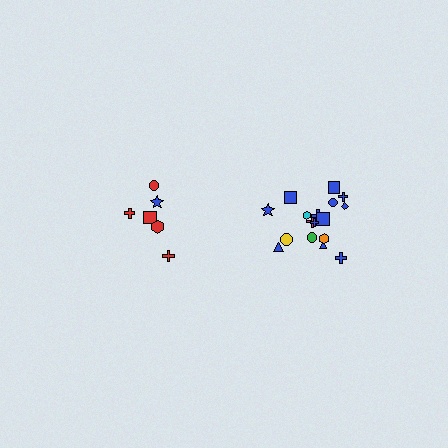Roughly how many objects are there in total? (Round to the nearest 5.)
Roughly 25 objects in total.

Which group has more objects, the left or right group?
The right group.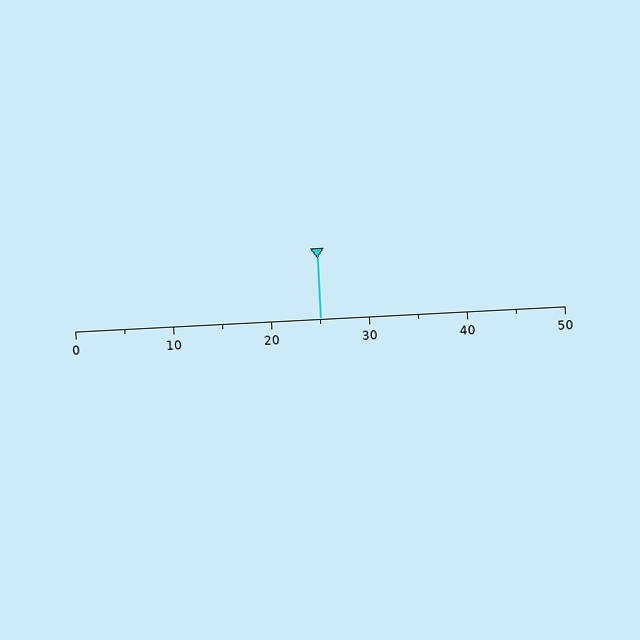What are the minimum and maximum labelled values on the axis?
The axis runs from 0 to 50.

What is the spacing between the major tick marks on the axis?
The major ticks are spaced 10 apart.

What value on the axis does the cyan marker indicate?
The marker indicates approximately 25.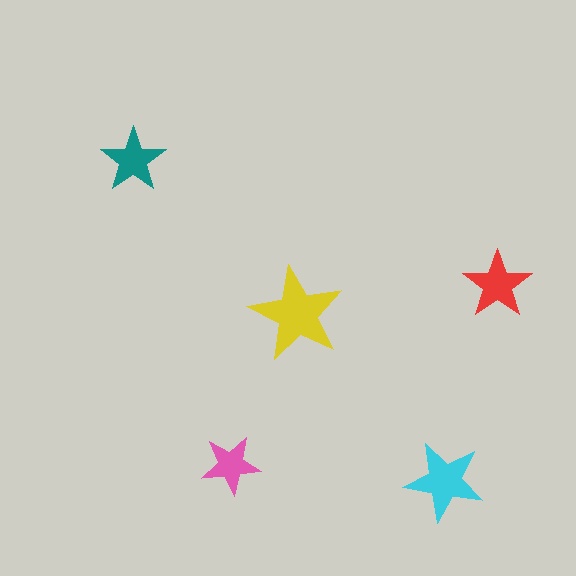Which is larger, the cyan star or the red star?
The cyan one.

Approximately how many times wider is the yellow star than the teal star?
About 1.5 times wider.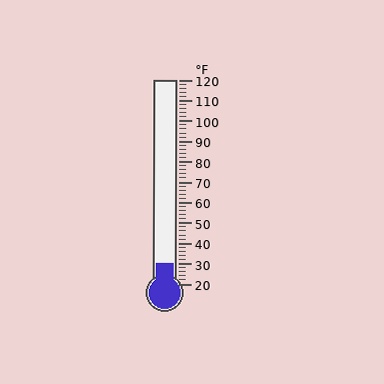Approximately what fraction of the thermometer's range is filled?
The thermometer is filled to approximately 10% of its range.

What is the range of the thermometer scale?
The thermometer scale ranges from 20°F to 120°F.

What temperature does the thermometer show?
The thermometer shows approximately 30°F.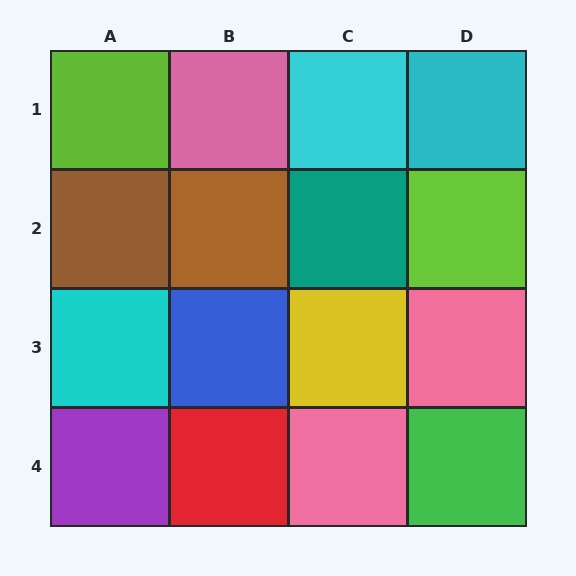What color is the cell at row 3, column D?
Pink.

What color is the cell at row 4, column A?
Purple.